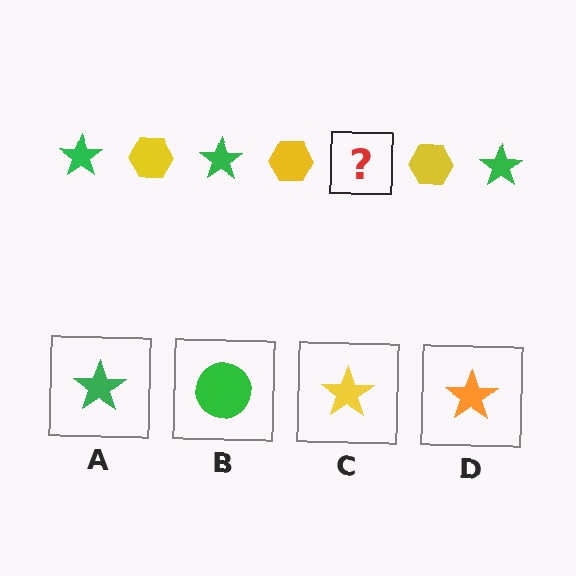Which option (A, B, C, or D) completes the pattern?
A.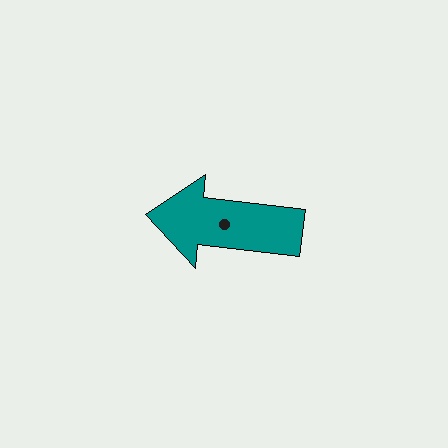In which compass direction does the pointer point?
West.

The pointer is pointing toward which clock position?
Roughly 9 o'clock.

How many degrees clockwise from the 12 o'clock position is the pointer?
Approximately 277 degrees.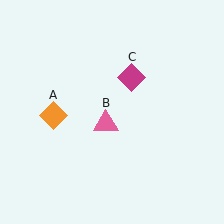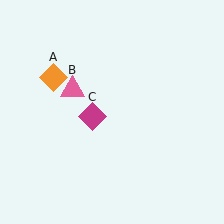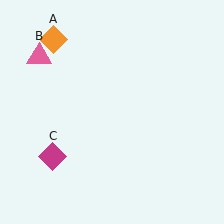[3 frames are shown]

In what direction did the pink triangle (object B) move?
The pink triangle (object B) moved up and to the left.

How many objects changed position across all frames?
3 objects changed position: orange diamond (object A), pink triangle (object B), magenta diamond (object C).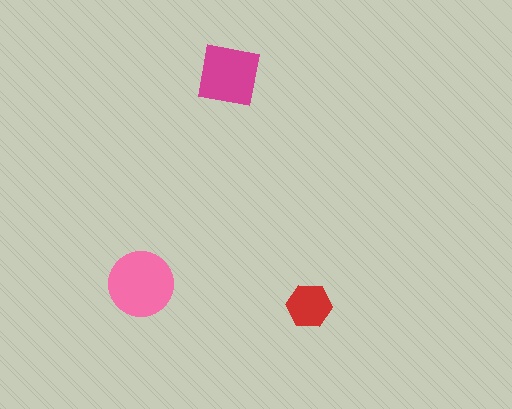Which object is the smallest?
The red hexagon.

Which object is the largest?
The pink circle.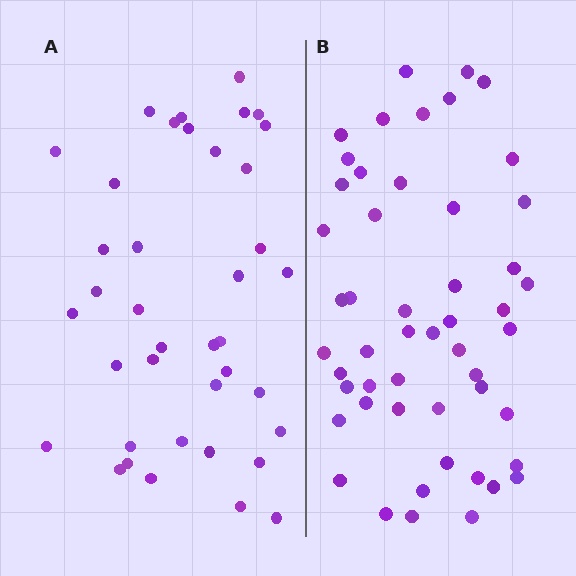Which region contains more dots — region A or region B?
Region B (the right region) has more dots.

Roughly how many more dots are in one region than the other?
Region B has roughly 12 or so more dots than region A.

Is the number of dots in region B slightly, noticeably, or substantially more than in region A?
Region B has noticeably more, but not dramatically so. The ratio is roughly 1.3 to 1.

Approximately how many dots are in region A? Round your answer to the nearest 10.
About 40 dots. (The exact count is 39, which rounds to 40.)